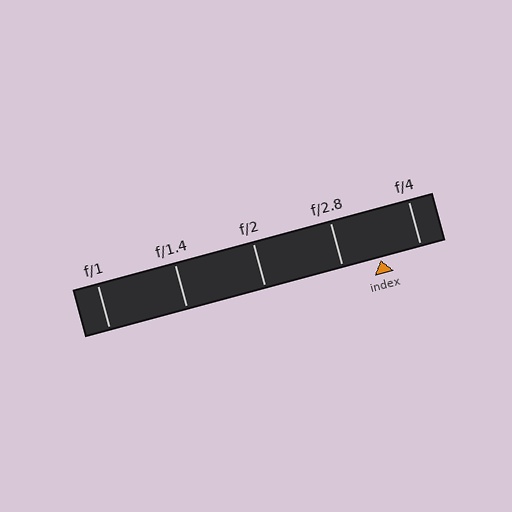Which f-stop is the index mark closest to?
The index mark is closest to f/2.8.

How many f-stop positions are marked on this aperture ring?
There are 5 f-stop positions marked.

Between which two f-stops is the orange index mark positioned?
The index mark is between f/2.8 and f/4.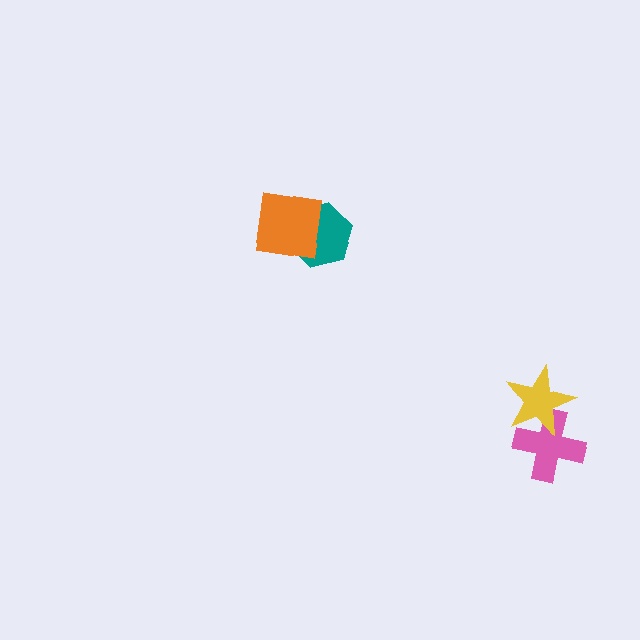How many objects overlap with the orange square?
1 object overlaps with the orange square.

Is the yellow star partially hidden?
No, no other shape covers it.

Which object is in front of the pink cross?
The yellow star is in front of the pink cross.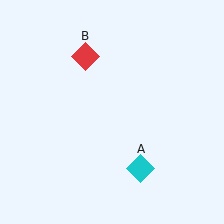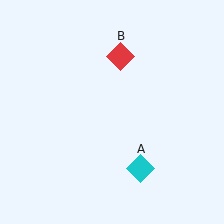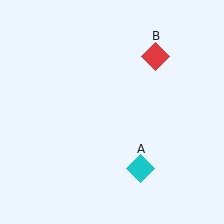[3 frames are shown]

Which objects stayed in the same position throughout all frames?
Cyan diamond (object A) remained stationary.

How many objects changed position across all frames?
1 object changed position: red diamond (object B).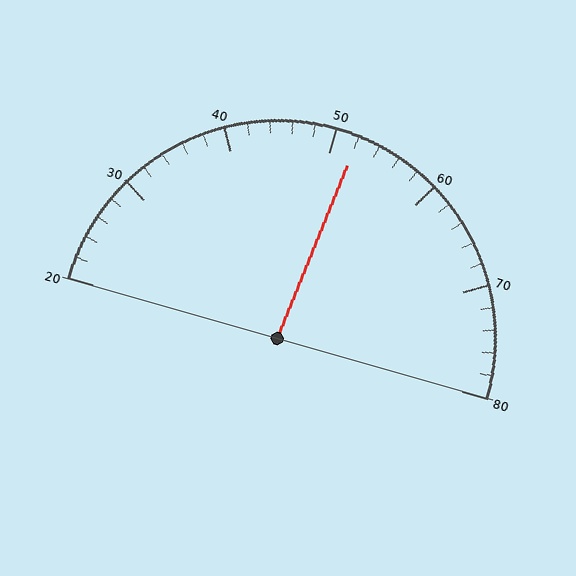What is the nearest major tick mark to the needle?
The nearest major tick mark is 50.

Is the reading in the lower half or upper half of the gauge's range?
The reading is in the upper half of the range (20 to 80).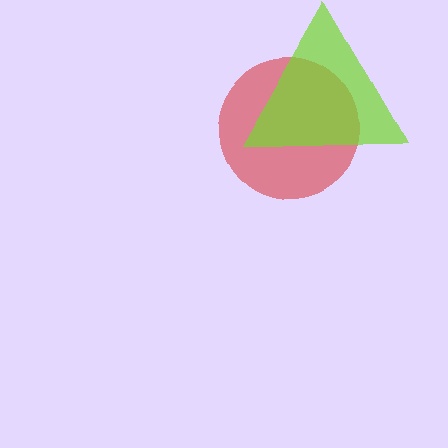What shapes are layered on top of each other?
The layered shapes are: a red circle, a lime triangle.